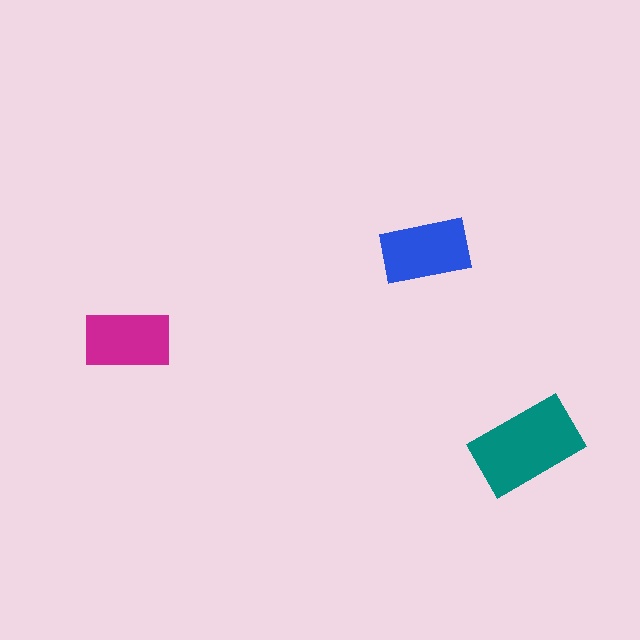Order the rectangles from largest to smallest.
the teal one, the blue one, the magenta one.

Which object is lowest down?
The teal rectangle is bottommost.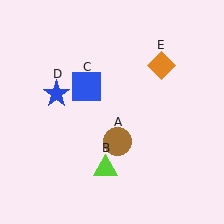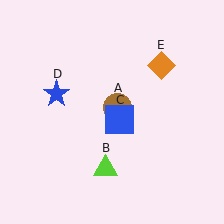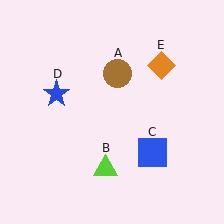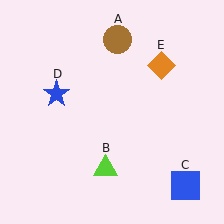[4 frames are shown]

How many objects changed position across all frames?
2 objects changed position: brown circle (object A), blue square (object C).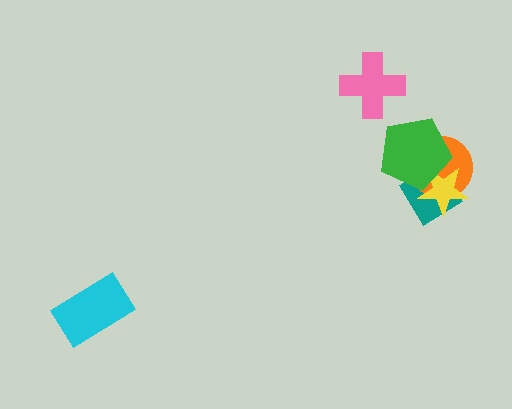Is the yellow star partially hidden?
Yes, it is partially covered by another shape.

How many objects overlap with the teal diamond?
3 objects overlap with the teal diamond.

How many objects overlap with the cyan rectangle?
0 objects overlap with the cyan rectangle.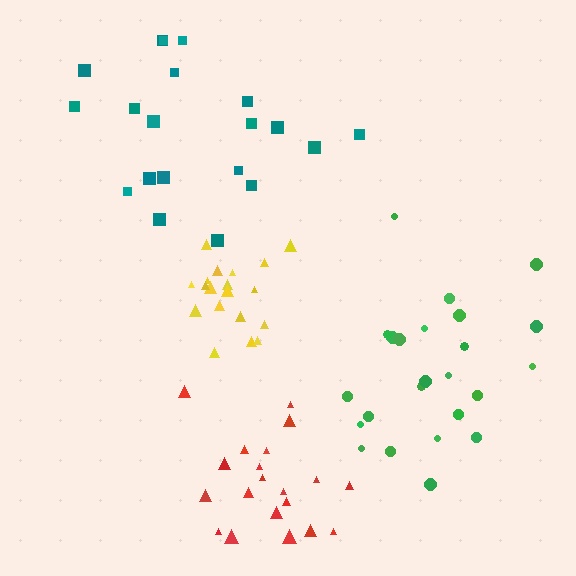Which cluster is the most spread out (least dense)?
Green.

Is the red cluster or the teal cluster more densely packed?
Red.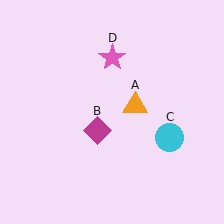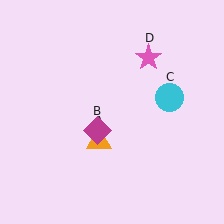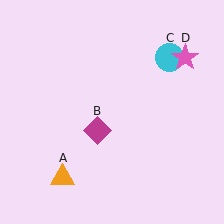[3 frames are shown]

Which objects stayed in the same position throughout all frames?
Magenta diamond (object B) remained stationary.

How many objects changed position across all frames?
3 objects changed position: orange triangle (object A), cyan circle (object C), pink star (object D).